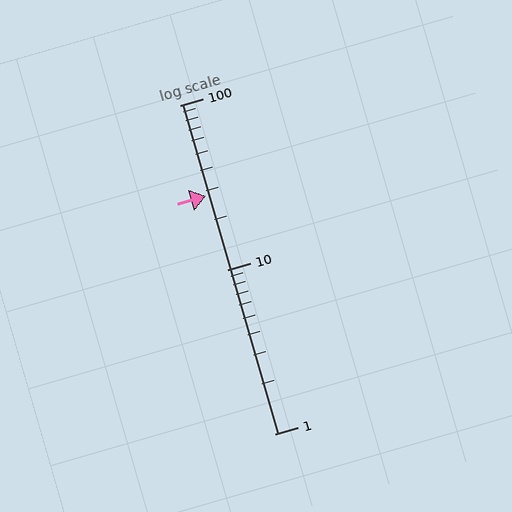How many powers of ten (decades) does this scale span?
The scale spans 2 decades, from 1 to 100.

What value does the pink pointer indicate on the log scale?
The pointer indicates approximately 28.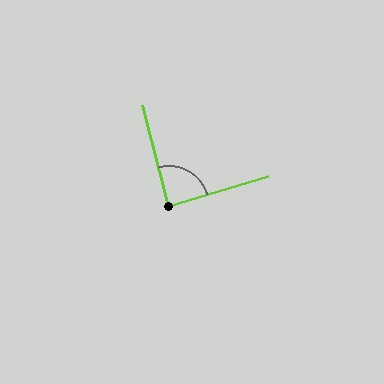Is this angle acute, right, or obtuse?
It is approximately a right angle.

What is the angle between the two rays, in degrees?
Approximately 88 degrees.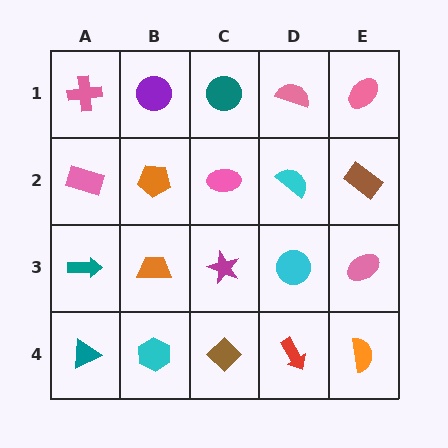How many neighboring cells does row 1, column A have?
2.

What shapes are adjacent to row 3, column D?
A cyan semicircle (row 2, column D), a red arrow (row 4, column D), a magenta star (row 3, column C), a pink ellipse (row 3, column E).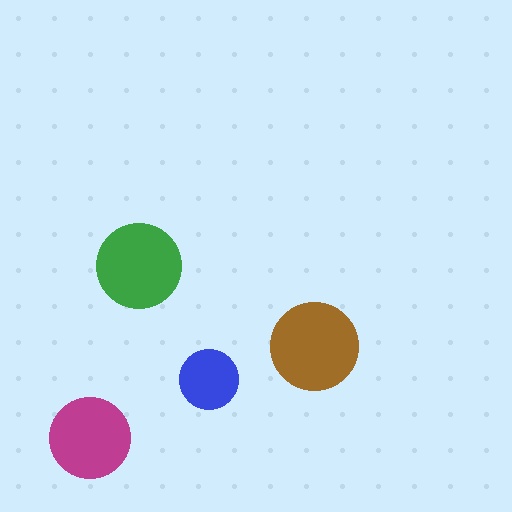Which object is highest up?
The green circle is topmost.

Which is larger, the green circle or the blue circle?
The green one.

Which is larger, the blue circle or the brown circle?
The brown one.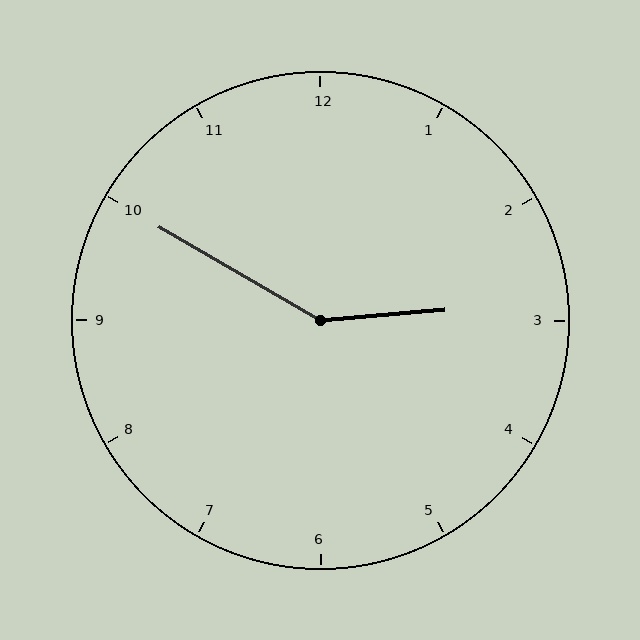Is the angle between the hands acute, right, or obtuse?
It is obtuse.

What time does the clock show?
2:50.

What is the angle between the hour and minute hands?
Approximately 145 degrees.